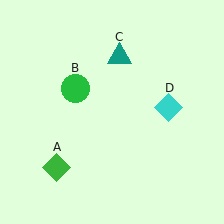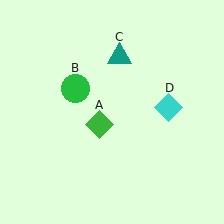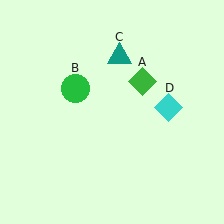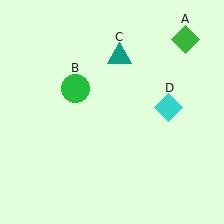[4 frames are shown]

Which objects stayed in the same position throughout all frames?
Green circle (object B) and teal triangle (object C) and cyan diamond (object D) remained stationary.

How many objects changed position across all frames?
1 object changed position: green diamond (object A).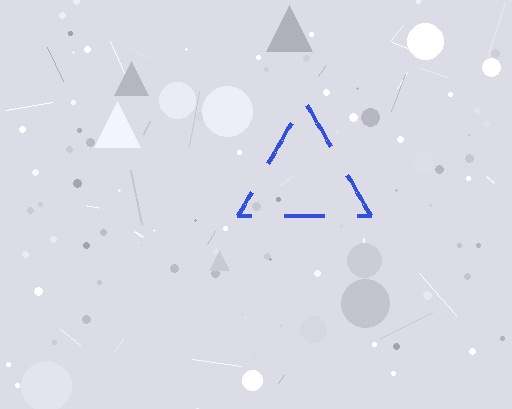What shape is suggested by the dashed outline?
The dashed outline suggests a triangle.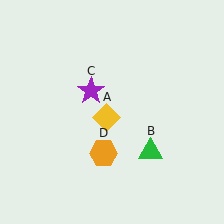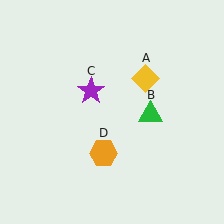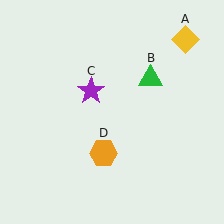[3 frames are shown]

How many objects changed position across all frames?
2 objects changed position: yellow diamond (object A), green triangle (object B).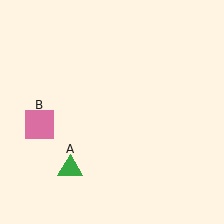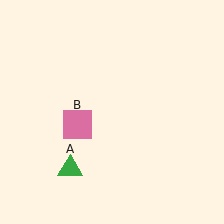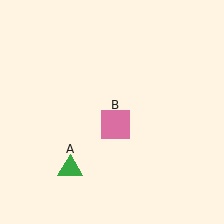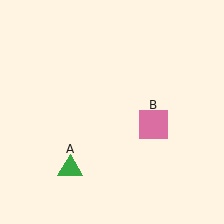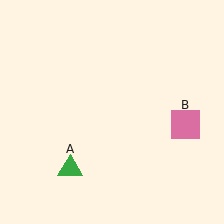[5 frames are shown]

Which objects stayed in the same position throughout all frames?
Green triangle (object A) remained stationary.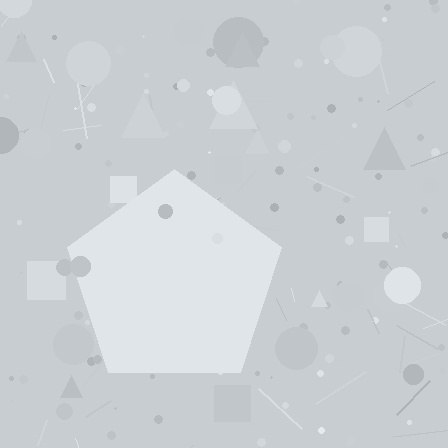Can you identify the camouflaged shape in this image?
The camouflaged shape is a pentagon.